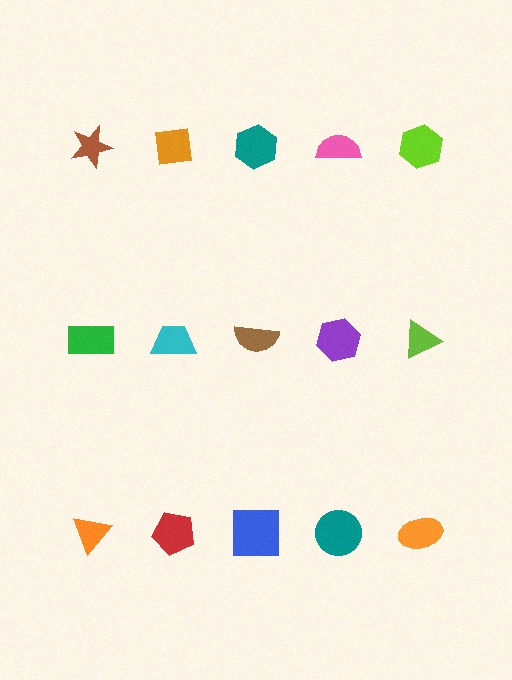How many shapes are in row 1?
5 shapes.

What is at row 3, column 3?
A blue square.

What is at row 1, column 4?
A pink semicircle.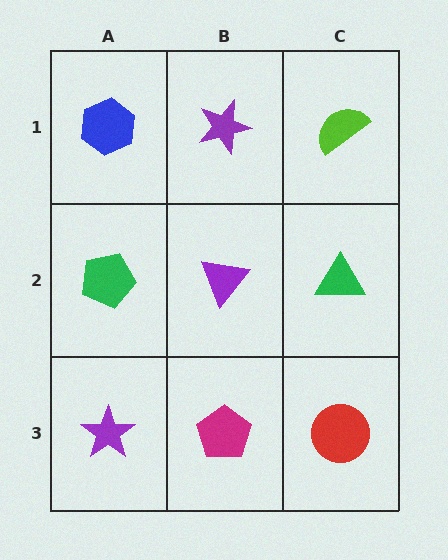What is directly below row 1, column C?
A green triangle.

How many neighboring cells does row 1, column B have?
3.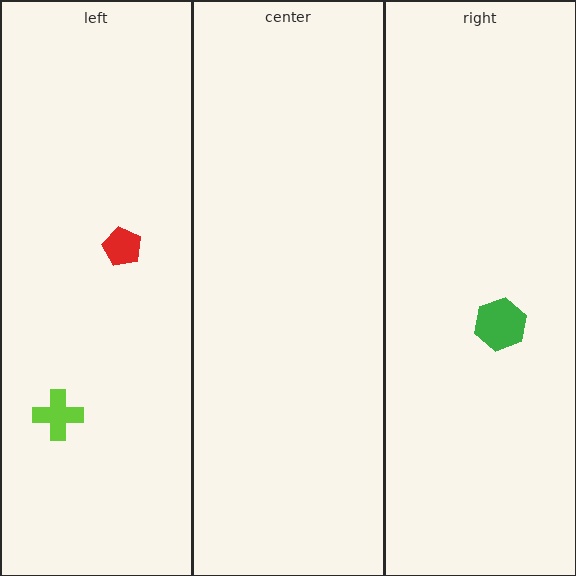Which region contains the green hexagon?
The right region.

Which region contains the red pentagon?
The left region.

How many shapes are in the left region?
2.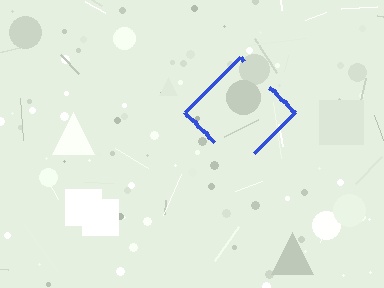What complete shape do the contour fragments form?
The contour fragments form a diamond.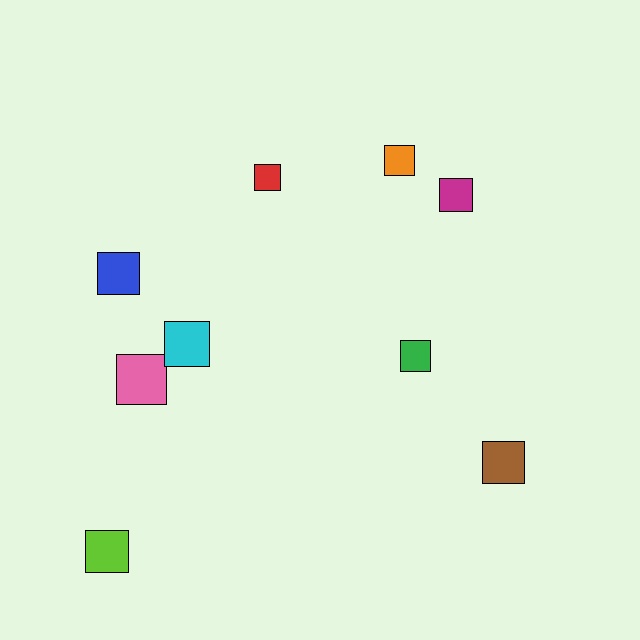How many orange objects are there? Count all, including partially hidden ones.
There is 1 orange object.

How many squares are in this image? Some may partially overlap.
There are 9 squares.